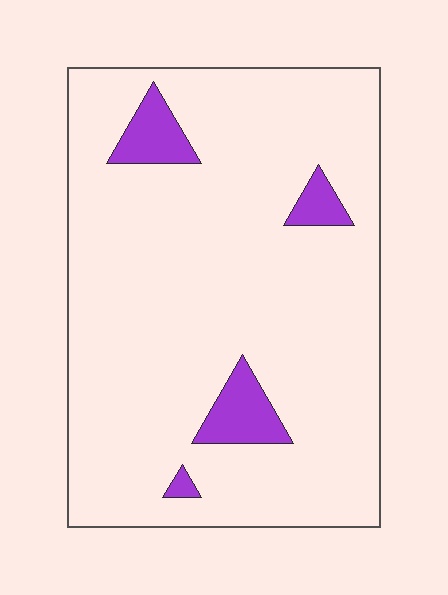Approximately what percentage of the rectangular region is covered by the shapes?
Approximately 10%.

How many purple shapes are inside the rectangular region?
4.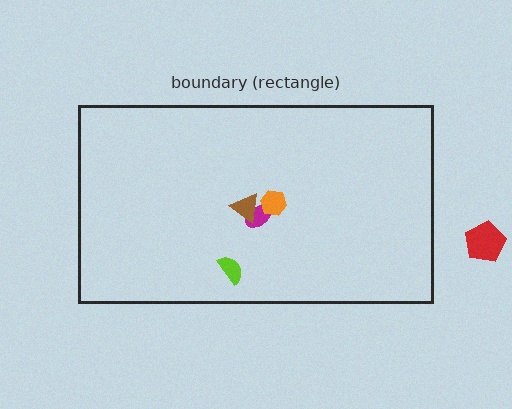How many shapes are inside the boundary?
4 inside, 1 outside.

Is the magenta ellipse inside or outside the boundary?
Inside.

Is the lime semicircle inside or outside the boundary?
Inside.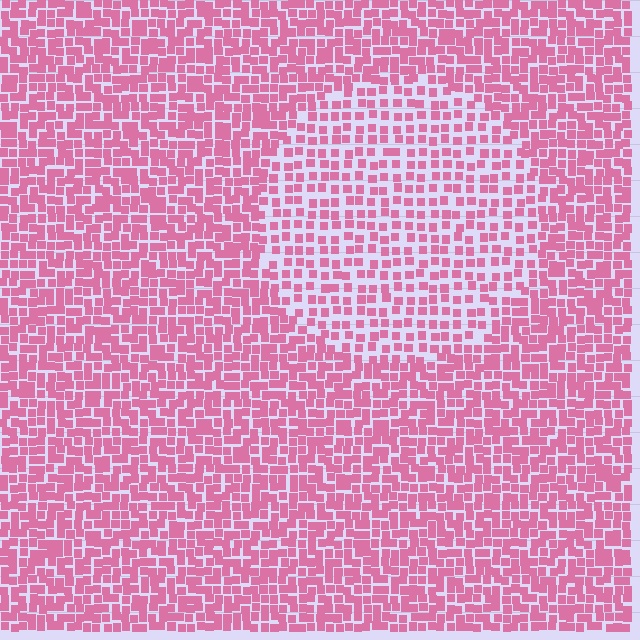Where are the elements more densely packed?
The elements are more densely packed outside the circle boundary.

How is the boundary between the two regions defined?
The boundary is defined by a change in element density (approximately 1.7x ratio). All elements are the same color, size, and shape.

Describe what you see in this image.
The image contains small pink elements arranged at two different densities. A circle-shaped region is visible where the elements are less densely packed than the surrounding area.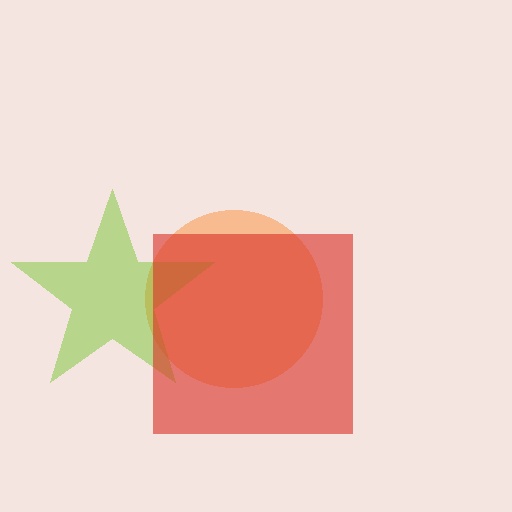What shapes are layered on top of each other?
The layered shapes are: an orange circle, a lime star, a red square.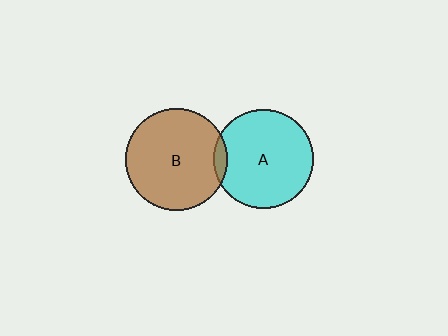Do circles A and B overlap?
Yes.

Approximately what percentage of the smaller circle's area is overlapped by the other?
Approximately 5%.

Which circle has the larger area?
Circle B (brown).